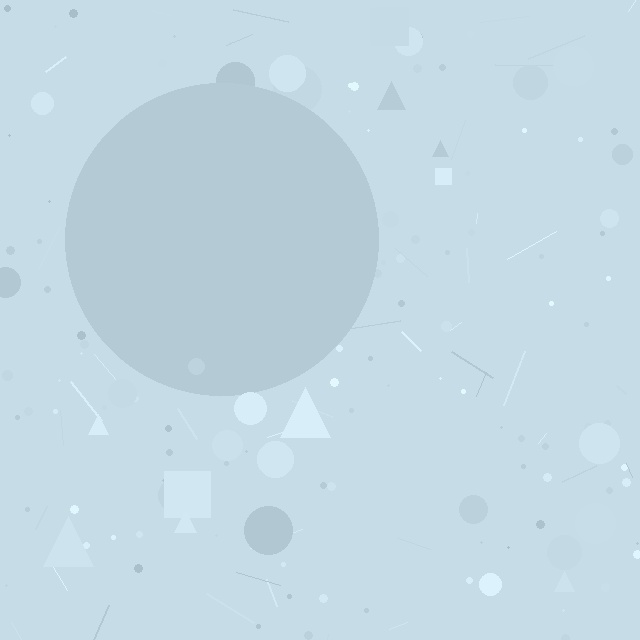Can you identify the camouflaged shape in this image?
The camouflaged shape is a circle.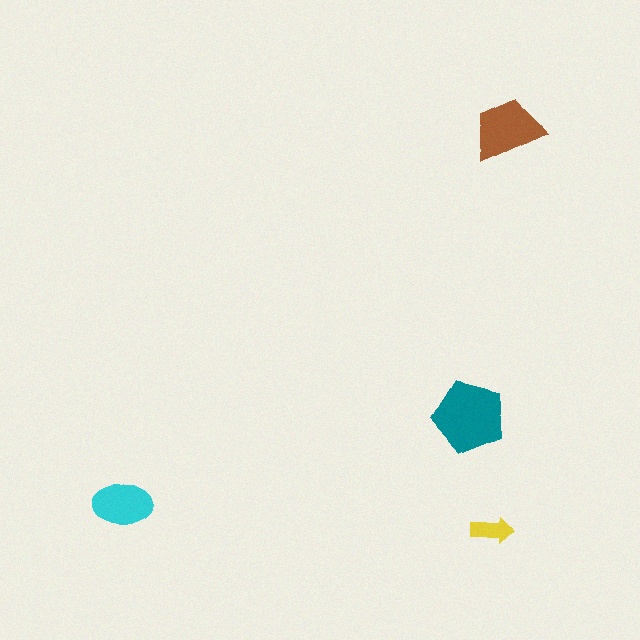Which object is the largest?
The teal pentagon.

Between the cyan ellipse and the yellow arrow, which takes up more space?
The cyan ellipse.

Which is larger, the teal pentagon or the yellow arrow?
The teal pentagon.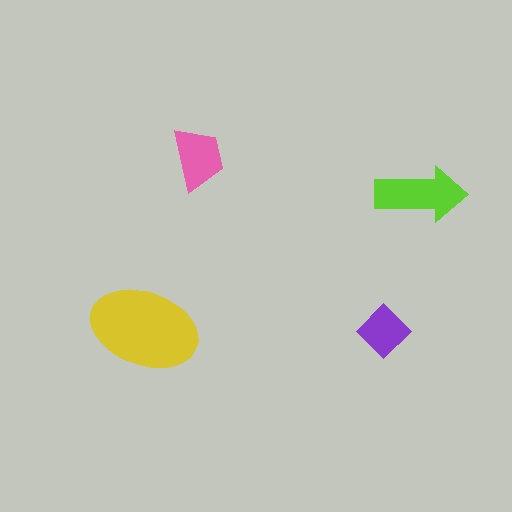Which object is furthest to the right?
The lime arrow is rightmost.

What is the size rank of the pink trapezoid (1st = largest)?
3rd.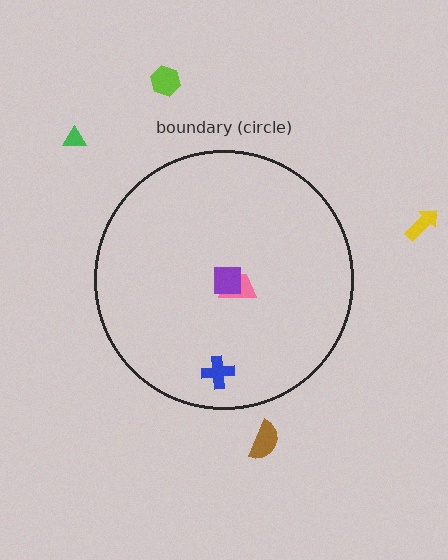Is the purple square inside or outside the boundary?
Inside.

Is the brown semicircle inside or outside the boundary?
Outside.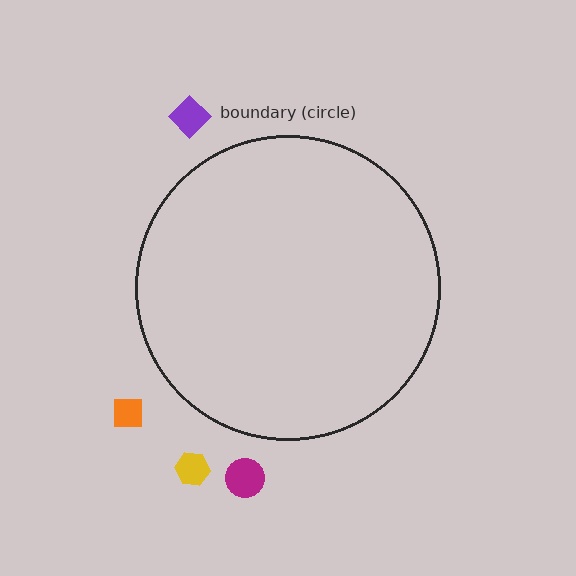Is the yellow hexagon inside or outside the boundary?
Outside.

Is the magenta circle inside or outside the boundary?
Outside.